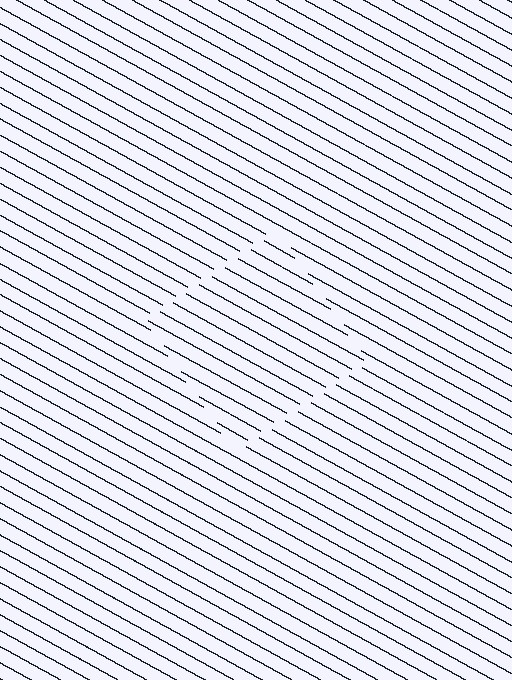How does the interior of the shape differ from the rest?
The interior of the shape contains the same grating, shifted by half a period — the contour is defined by the phase discontinuity where line-ends from the inner and outer gratings abut.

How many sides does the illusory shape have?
4 sides — the line-ends trace a square.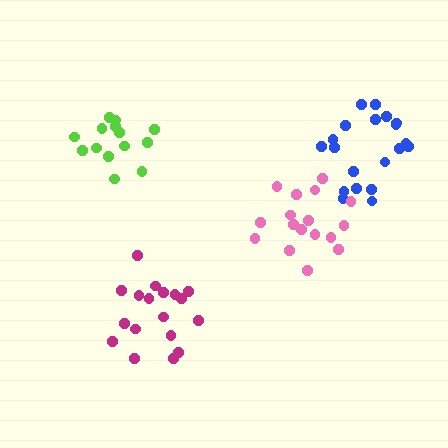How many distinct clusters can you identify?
There are 4 distinct clusters.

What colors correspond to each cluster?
The clusters are colored: lime, blue, pink, magenta.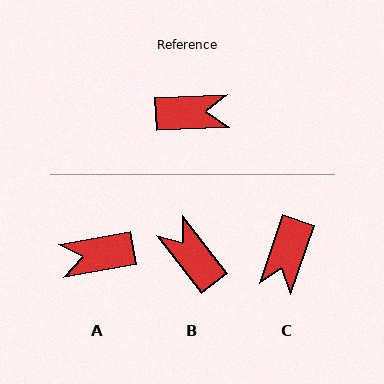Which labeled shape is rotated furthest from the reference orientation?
A, about 173 degrees away.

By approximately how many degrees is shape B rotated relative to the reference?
Approximately 125 degrees counter-clockwise.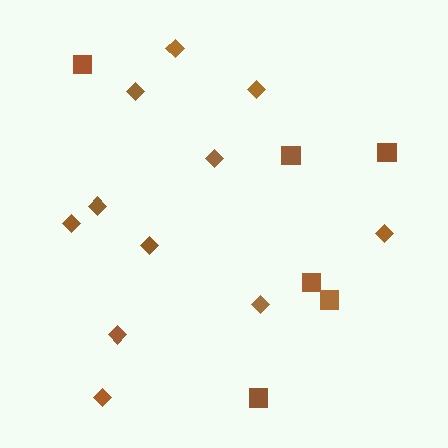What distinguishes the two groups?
There are 2 groups: one group of squares (6) and one group of diamonds (11).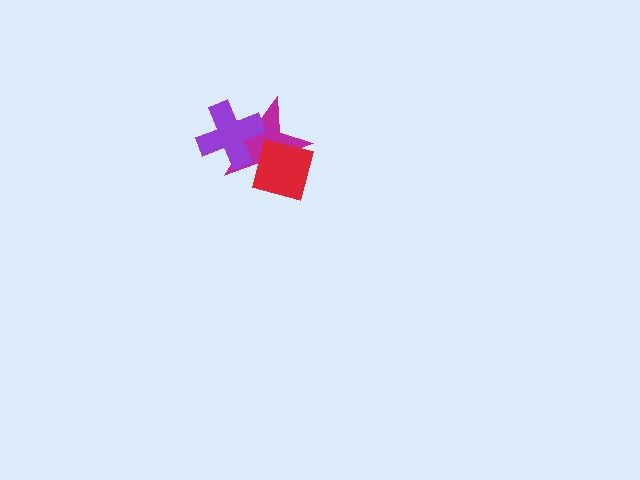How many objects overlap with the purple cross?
1 object overlaps with the purple cross.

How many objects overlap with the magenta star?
2 objects overlap with the magenta star.